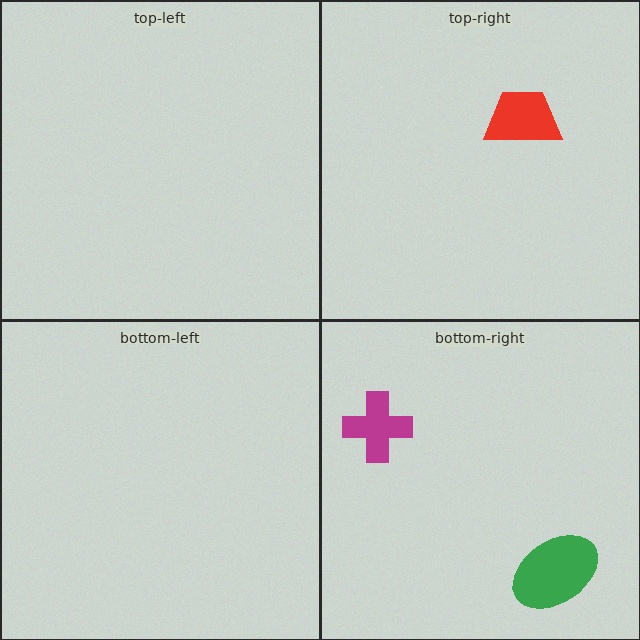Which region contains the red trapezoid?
The top-right region.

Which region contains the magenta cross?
The bottom-right region.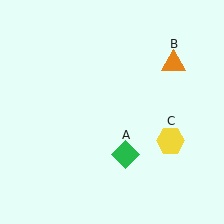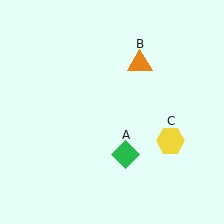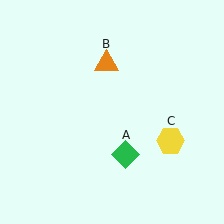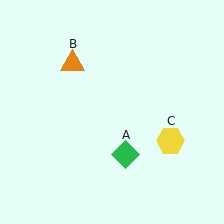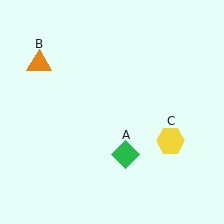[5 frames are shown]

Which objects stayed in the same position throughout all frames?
Green diamond (object A) and yellow hexagon (object C) remained stationary.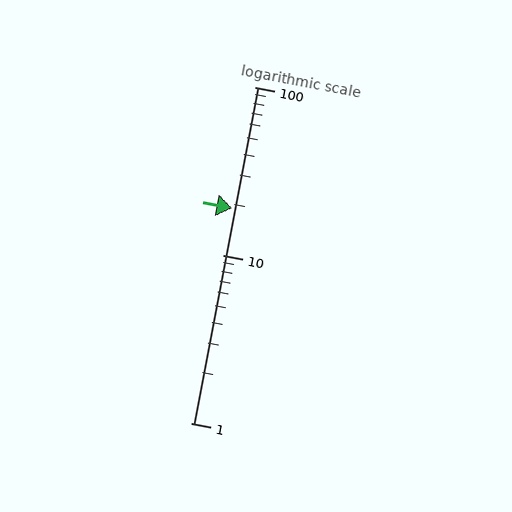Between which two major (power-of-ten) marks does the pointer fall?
The pointer is between 10 and 100.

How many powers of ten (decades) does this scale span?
The scale spans 2 decades, from 1 to 100.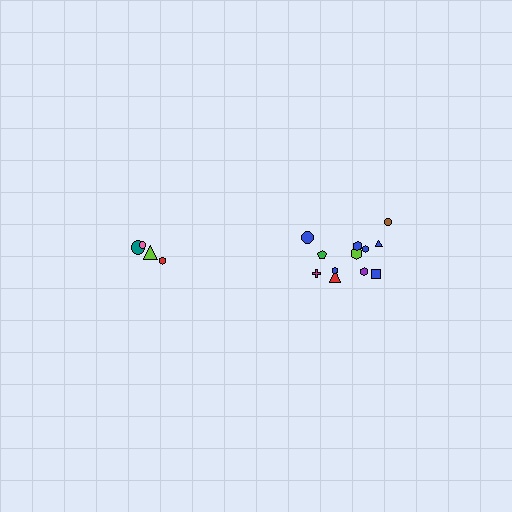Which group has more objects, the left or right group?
The right group.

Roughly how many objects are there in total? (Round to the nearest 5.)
Roughly 15 objects in total.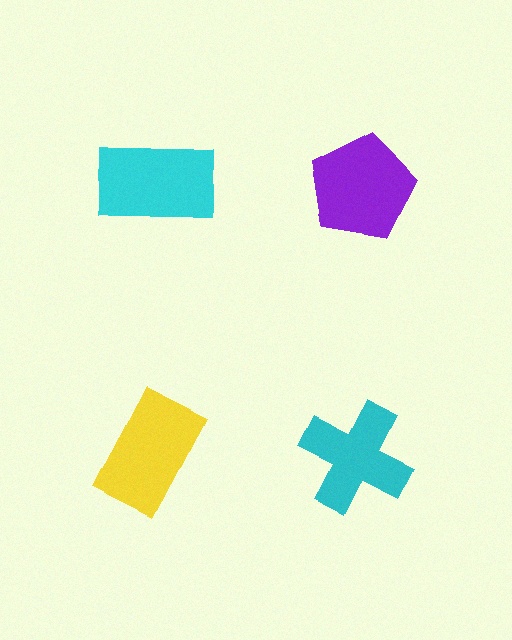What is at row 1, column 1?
A cyan rectangle.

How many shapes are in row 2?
2 shapes.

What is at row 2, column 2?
A cyan cross.